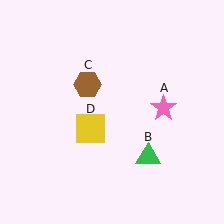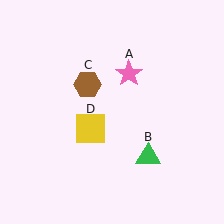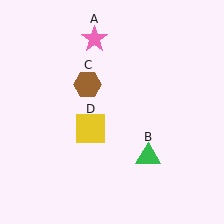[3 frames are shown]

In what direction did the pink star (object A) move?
The pink star (object A) moved up and to the left.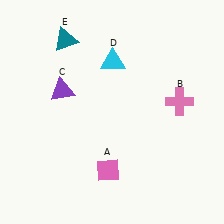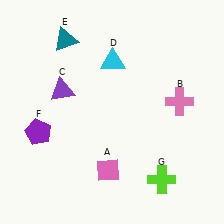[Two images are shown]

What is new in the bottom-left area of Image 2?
A purple pentagon (F) was added in the bottom-left area of Image 2.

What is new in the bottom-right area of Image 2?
A lime cross (G) was added in the bottom-right area of Image 2.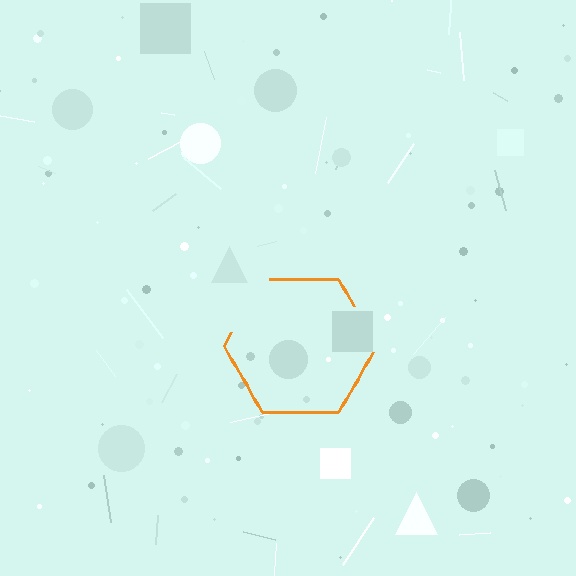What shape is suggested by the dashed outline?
The dashed outline suggests a hexagon.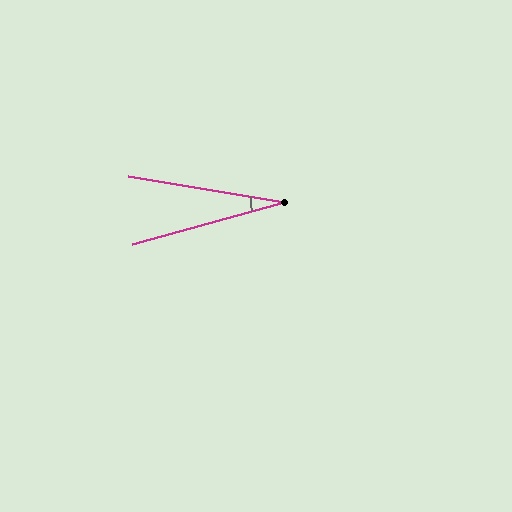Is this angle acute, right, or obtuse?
It is acute.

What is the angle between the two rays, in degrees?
Approximately 25 degrees.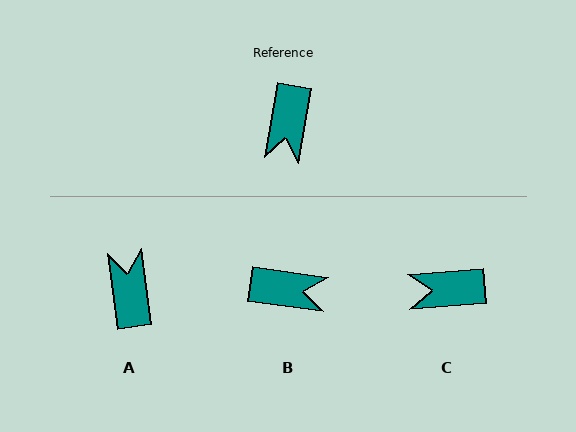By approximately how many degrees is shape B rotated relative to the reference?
Approximately 93 degrees counter-clockwise.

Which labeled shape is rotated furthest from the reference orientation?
A, about 162 degrees away.